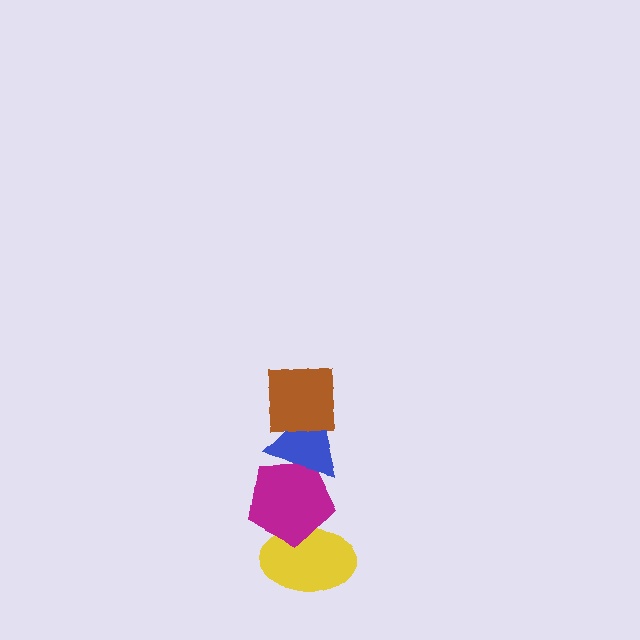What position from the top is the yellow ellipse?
The yellow ellipse is 4th from the top.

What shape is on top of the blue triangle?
The brown square is on top of the blue triangle.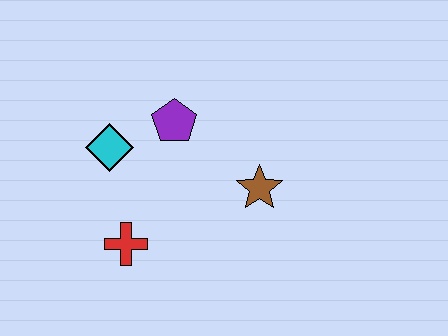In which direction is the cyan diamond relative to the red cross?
The cyan diamond is above the red cross.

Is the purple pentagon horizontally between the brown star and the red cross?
Yes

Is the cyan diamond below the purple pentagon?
Yes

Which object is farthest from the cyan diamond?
The brown star is farthest from the cyan diamond.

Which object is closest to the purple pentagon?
The cyan diamond is closest to the purple pentagon.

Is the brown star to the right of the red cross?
Yes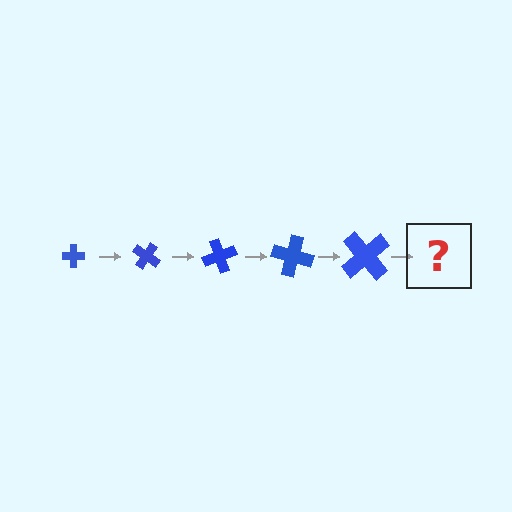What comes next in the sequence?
The next element should be a cross, larger than the previous one and rotated 175 degrees from the start.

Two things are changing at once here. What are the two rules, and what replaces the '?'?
The two rules are that the cross grows larger each step and it rotates 35 degrees each step. The '?' should be a cross, larger than the previous one and rotated 175 degrees from the start.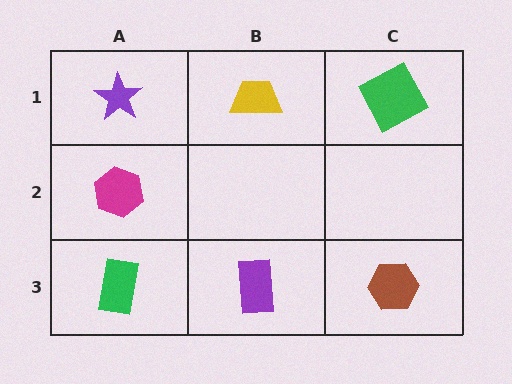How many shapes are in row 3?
3 shapes.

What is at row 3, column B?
A purple rectangle.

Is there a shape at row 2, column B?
No, that cell is empty.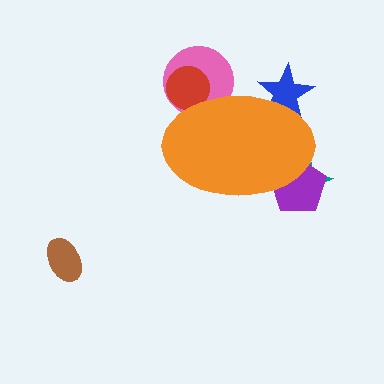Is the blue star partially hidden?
Yes, the blue star is partially hidden behind the orange ellipse.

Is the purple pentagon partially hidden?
Yes, the purple pentagon is partially hidden behind the orange ellipse.